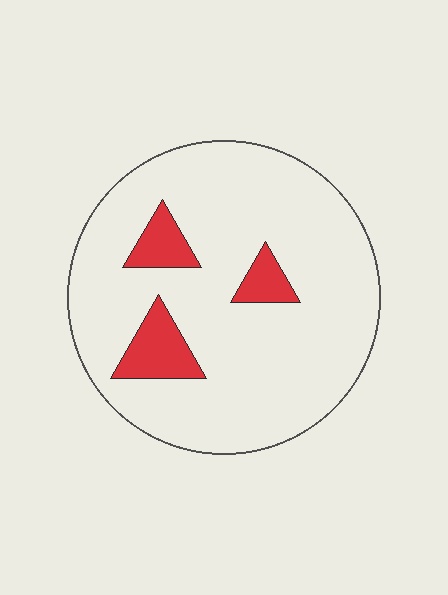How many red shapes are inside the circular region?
3.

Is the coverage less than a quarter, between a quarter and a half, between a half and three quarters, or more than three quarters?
Less than a quarter.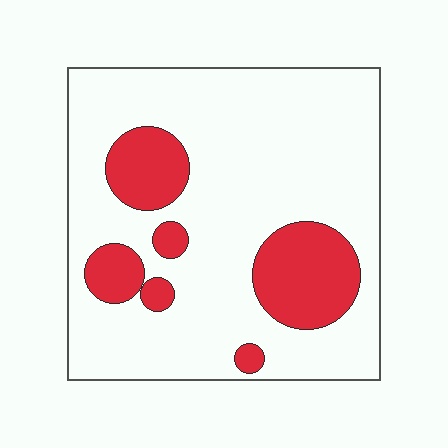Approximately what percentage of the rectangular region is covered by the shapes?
Approximately 20%.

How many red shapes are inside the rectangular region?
6.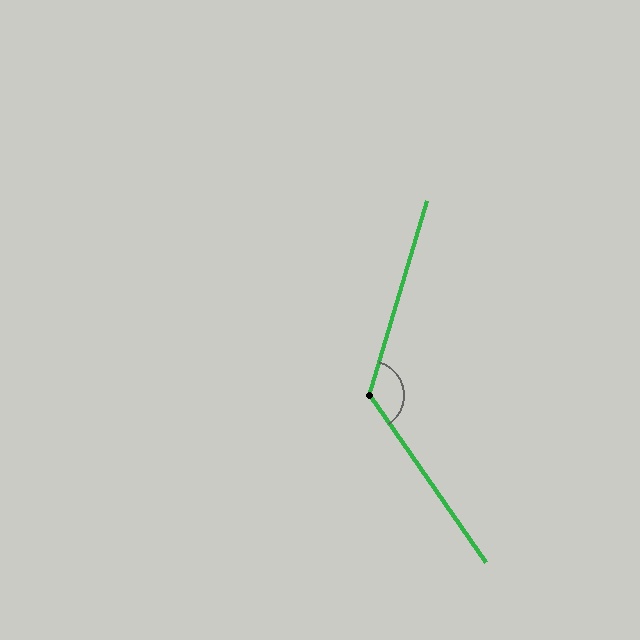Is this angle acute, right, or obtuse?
It is obtuse.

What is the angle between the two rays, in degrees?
Approximately 129 degrees.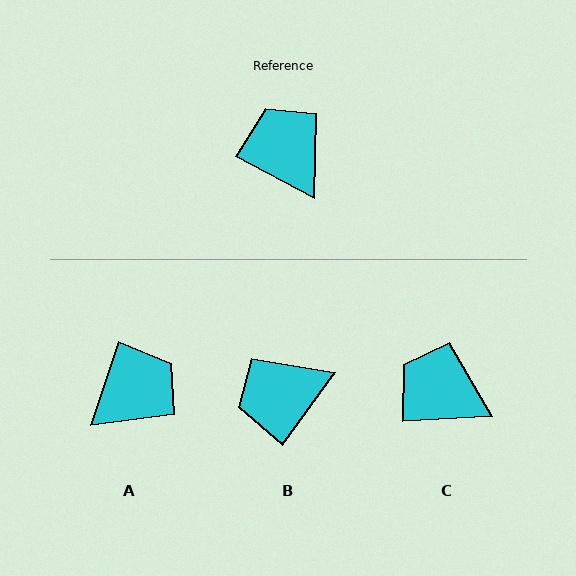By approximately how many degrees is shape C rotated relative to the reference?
Approximately 31 degrees counter-clockwise.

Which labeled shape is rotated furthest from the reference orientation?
B, about 82 degrees away.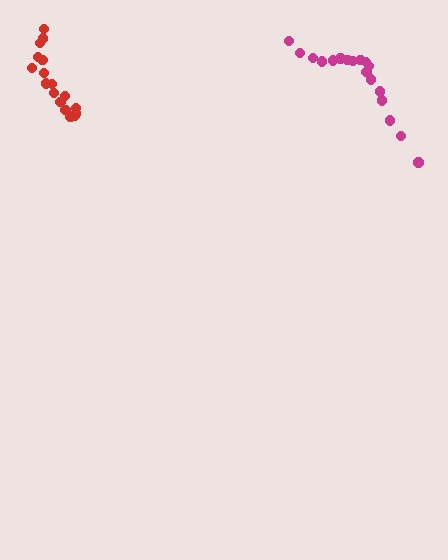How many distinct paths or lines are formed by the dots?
There are 2 distinct paths.